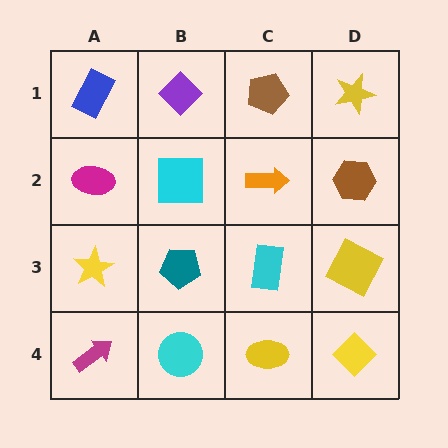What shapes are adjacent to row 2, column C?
A brown pentagon (row 1, column C), a cyan rectangle (row 3, column C), a cyan square (row 2, column B), a brown hexagon (row 2, column D).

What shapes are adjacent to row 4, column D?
A yellow square (row 3, column D), a yellow ellipse (row 4, column C).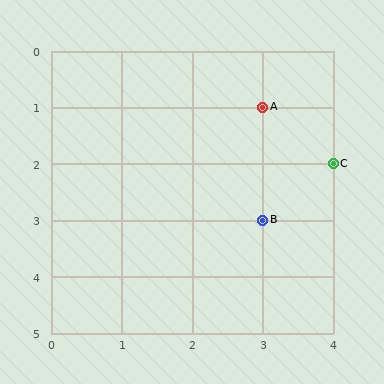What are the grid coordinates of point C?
Point C is at grid coordinates (4, 2).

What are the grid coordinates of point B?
Point B is at grid coordinates (3, 3).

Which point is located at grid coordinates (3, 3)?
Point B is at (3, 3).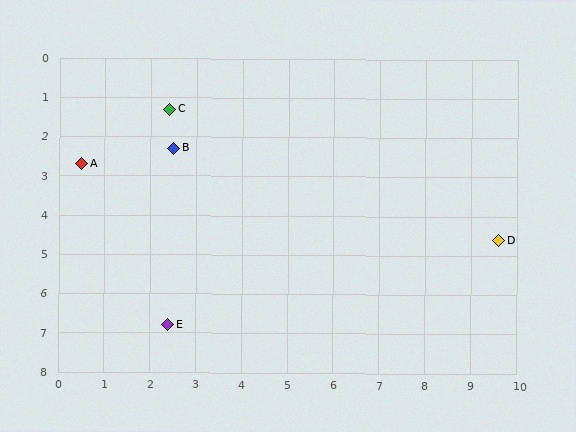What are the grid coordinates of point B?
Point B is at approximately (2.5, 2.3).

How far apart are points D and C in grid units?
Points D and C are about 7.9 grid units apart.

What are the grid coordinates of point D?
Point D is at approximately (9.6, 4.6).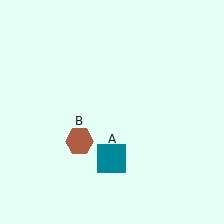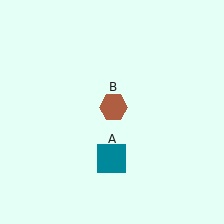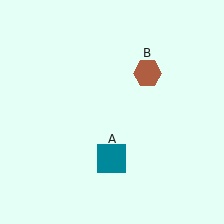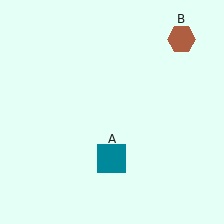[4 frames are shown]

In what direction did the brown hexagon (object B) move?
The brown hexagon (object B) moved up and to the right.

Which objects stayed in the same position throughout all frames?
Teal square (object A) remained stationary.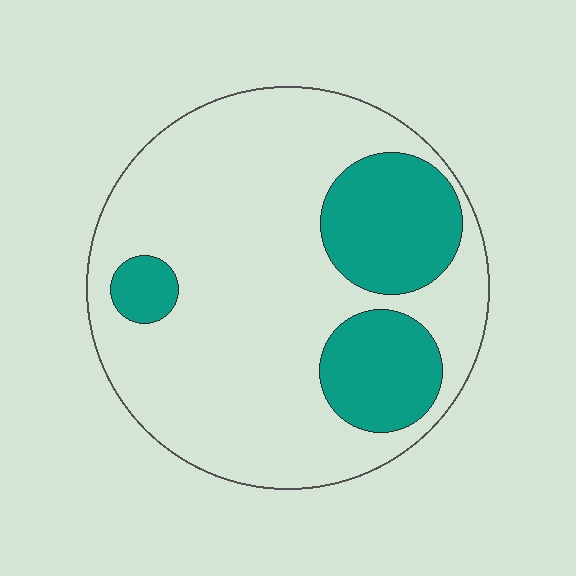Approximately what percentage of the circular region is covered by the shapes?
Approximately 25%.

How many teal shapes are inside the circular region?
3.